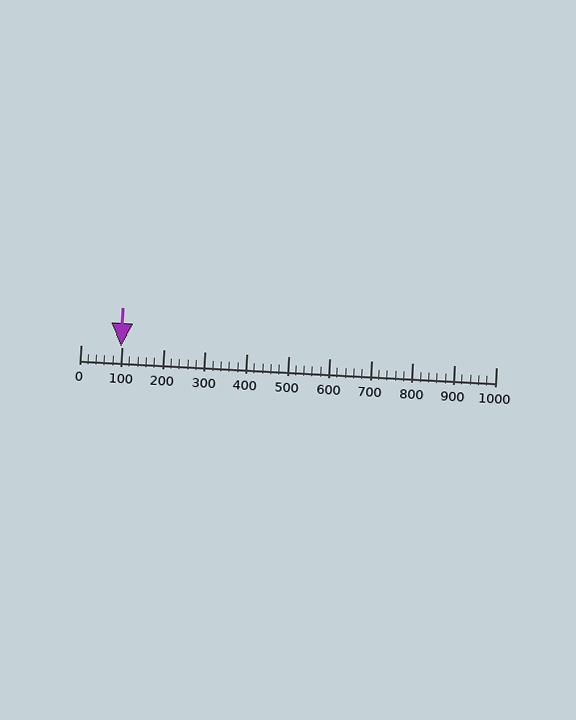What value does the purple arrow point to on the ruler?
The purple arrow points to approximately 98.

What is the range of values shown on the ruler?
The ruler shows values from 0 to 1000.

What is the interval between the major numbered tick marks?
The major tick marks are spaced 100 units apart.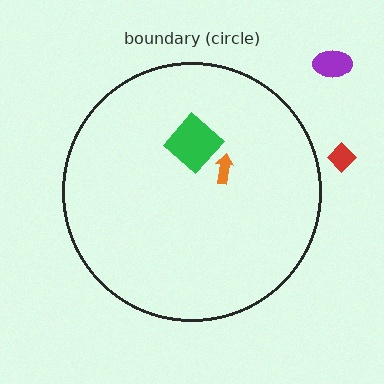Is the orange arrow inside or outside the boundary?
Inside.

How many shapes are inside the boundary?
2 inside, 2 outside.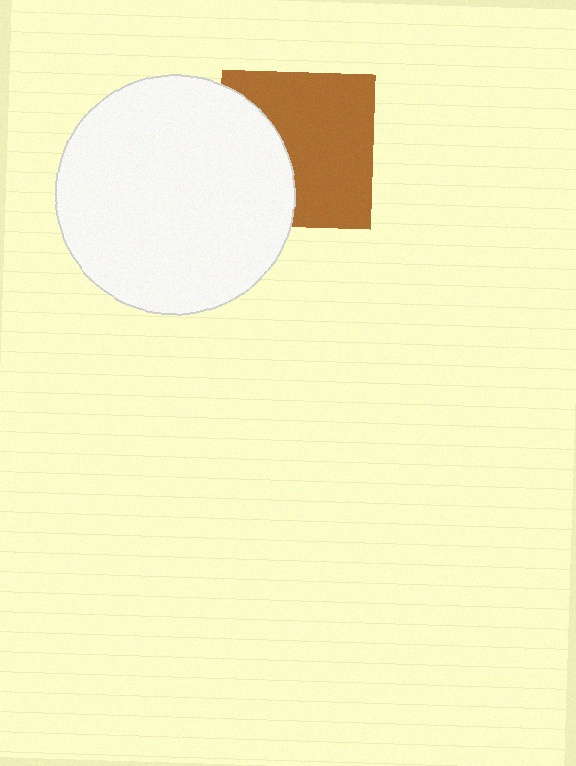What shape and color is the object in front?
The object in front is a white circle.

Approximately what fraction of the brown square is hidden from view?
Roughly 36% of the brown square is hidden behind the white circle.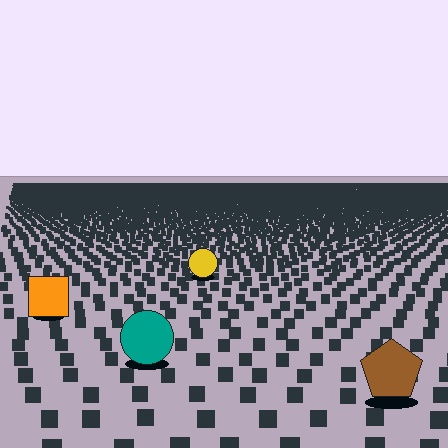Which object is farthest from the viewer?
The yellow circle is farthest from the viewer. It appears smaller and the ground texture around it is denser.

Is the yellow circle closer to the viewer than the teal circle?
No. The teal circle is closer — you can tell from the texture gradient: the ground texture is coarser near it.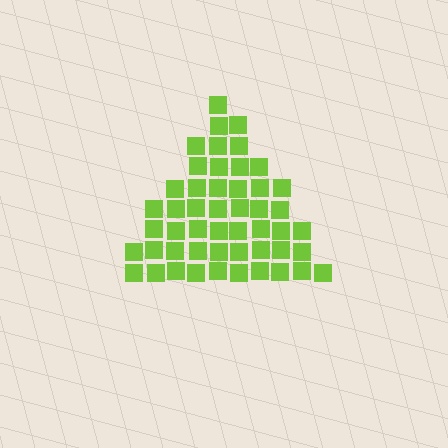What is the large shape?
The large shape is a triangle.